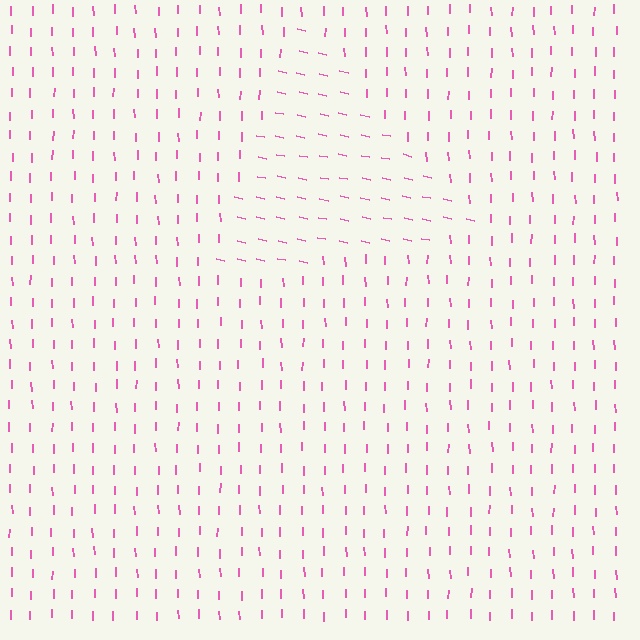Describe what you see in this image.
The image is filled with small pink line segments. A triangle region in the image has lines oriented differently from the surrounding lines, creating a visible texture boundary.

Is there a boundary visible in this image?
Yes, there is a texture boundary formed by a change in line orientation.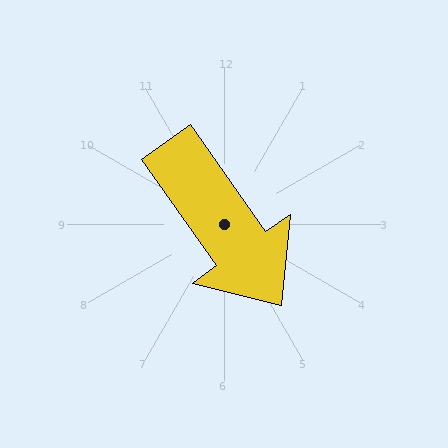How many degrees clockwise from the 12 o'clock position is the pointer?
Approximately 145 degrees.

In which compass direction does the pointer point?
Southeast.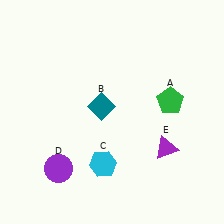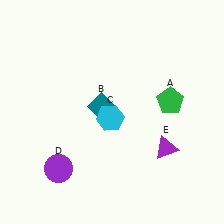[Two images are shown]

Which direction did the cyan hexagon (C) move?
The cyan hexagon (C) moved up.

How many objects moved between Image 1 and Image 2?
1 object moved between the two images.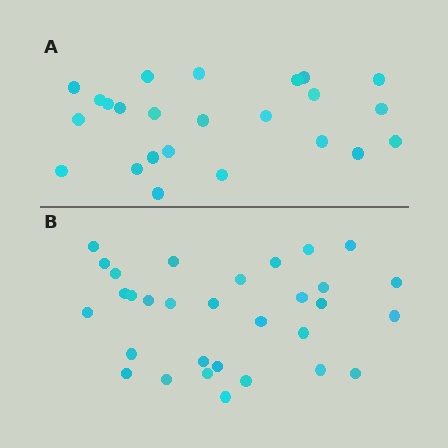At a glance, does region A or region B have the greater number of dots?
Region B (the bottom region) has more dots.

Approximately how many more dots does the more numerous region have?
Region B has roughly 8 or so more dots than region A.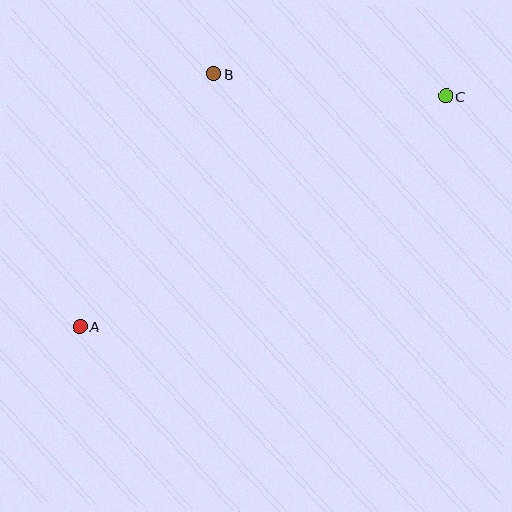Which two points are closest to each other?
Points B and C are closest to each other.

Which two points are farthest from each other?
Points A and C are farthest from each other.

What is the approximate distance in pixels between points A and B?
The distance between A and B is approximately 286 pixels.